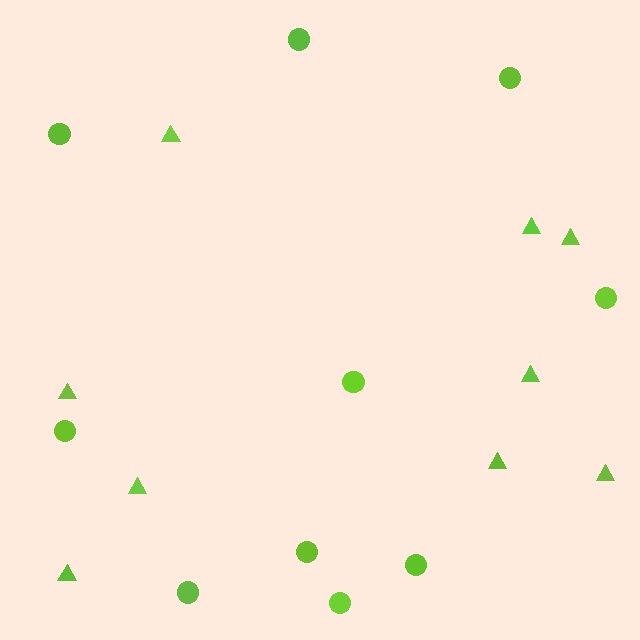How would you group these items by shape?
There are 2 groups: one group of circles (10) and one group of triangles (9).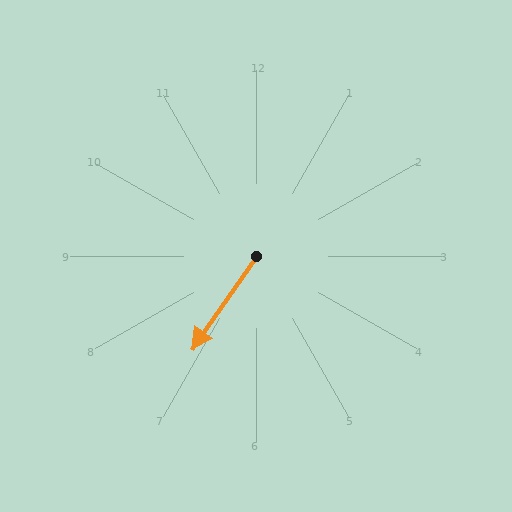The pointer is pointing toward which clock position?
Roughly 7 o'clock.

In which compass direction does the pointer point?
Southwest.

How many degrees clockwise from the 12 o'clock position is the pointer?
Approximately 215 degrees.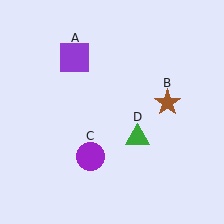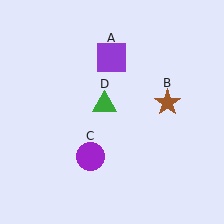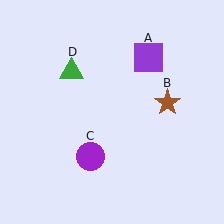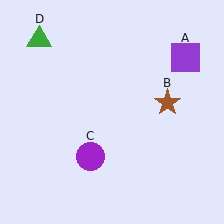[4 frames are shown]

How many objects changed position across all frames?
2 objects changed position: purple square (object A), green triangle (object D).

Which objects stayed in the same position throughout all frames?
Brown star (object B) and purple circle (object C) remained stationary.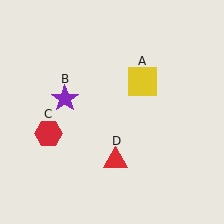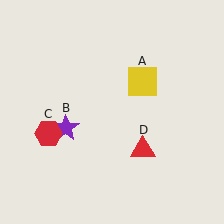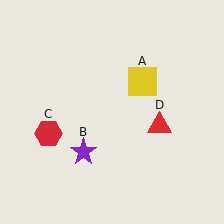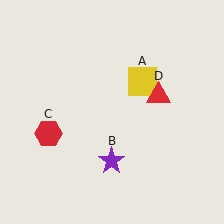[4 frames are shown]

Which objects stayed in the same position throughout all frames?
Yellow square (object A) and red hexagon (object C) remained stationary.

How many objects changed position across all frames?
2 objects changed position: purple star (object B), red triangle (object D).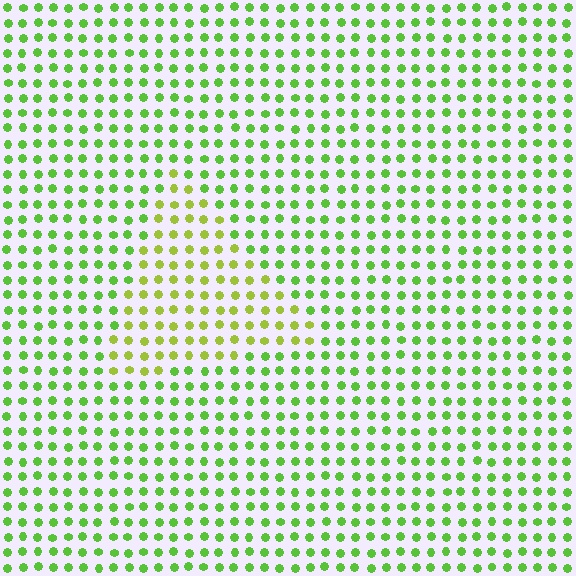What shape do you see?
I see a triangle.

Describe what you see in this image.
The image is filled with small lime elements in a uniform arrangement. A triangle-shaped region is visible where the elements are tinted to a slightly different hue, forming a subtle color boundary.